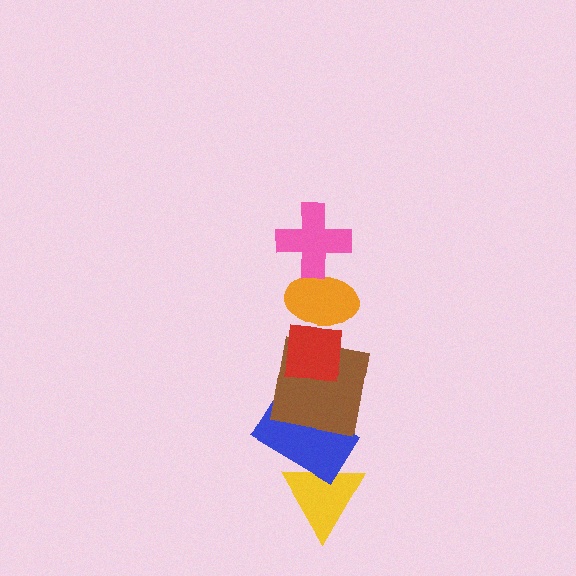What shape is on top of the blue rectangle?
The brown square is on top of the blue rectangle.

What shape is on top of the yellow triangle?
The blue rectangle is on top of the yellow triangle.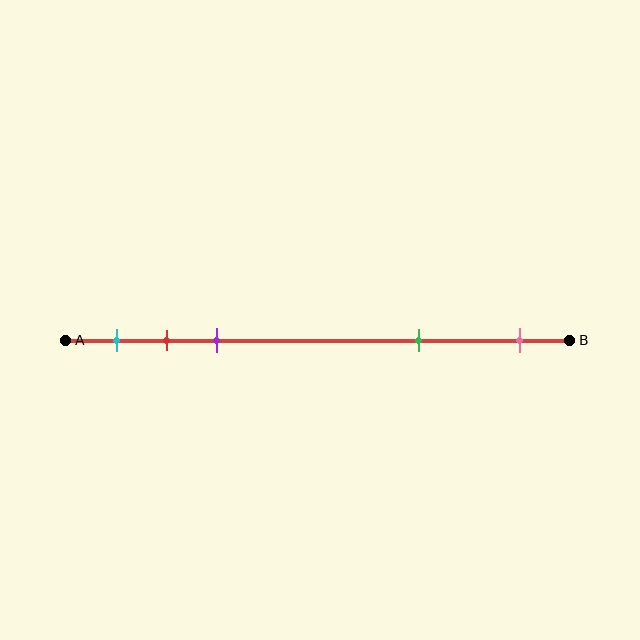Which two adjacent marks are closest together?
The red and purple marks are the closest adjacent pair.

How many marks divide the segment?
There are 5 marks dividing the segment.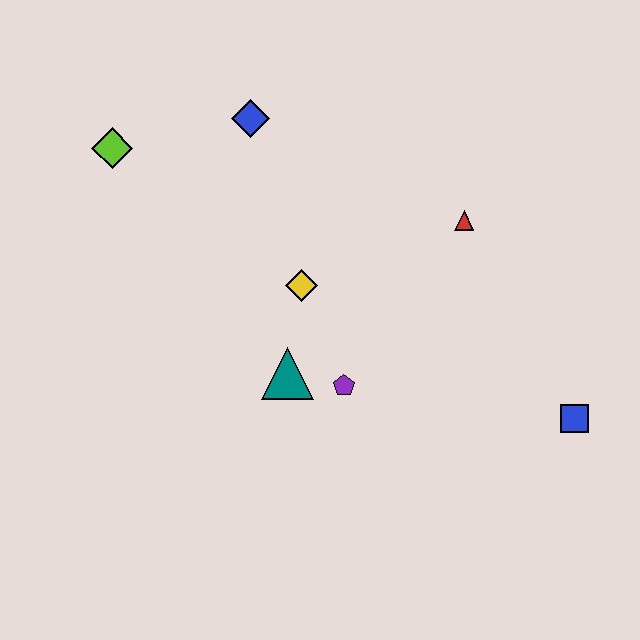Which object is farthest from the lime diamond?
The blue square is farthest from the lime diamond.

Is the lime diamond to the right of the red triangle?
No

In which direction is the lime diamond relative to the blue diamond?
The lime diamond is to the left of the blue diamond.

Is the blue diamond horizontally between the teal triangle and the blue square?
No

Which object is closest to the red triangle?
The yellow diamond is closest to the red triangle.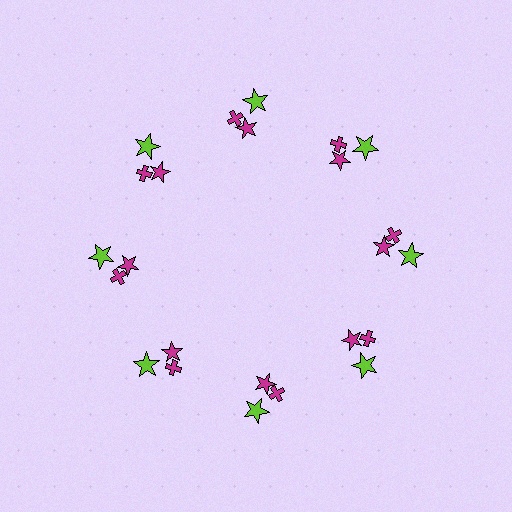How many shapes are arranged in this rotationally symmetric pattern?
There are 24 shapes, arranged in 8 groups of 3.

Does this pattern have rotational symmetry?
Yes, this pattern has 8-fold rotational symmetry. It looks the same after rotating 45 degrees around the center.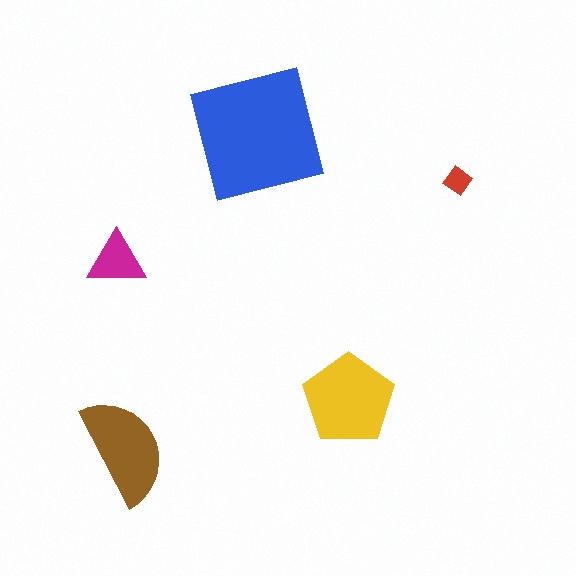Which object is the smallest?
The red diamond.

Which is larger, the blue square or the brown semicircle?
The blue square.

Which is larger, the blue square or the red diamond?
The blue square.